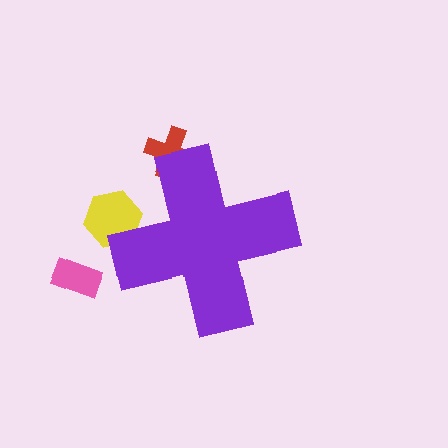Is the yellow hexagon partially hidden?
Yes, the yellow hexagon is partially hidden behind the purple cross.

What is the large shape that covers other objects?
A purple cross.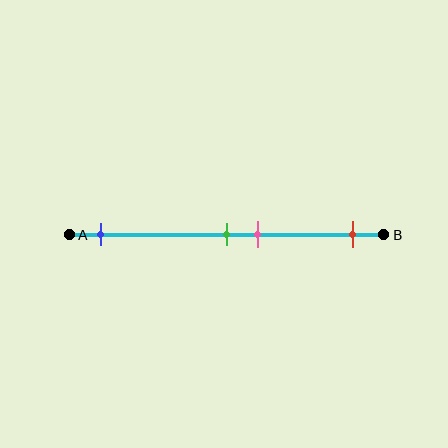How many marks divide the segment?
There are 4 marks dividing the segment.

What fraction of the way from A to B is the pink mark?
The pink mark is approximately 60% (0.6) of the way from A to B.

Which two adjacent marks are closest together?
The green and pink marks are the closest adjacent pair.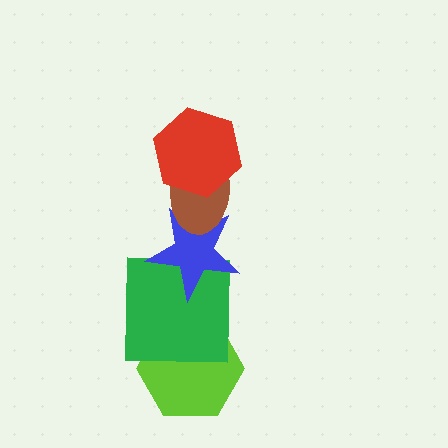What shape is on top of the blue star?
The brown ellipse is on top of the blue star.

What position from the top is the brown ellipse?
The brown ellipse is 2nd from the top.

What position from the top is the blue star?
The blue star is 3rd from the top.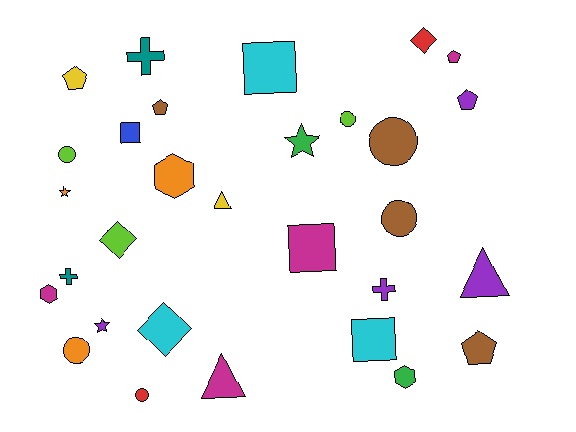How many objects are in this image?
There are 30 objects.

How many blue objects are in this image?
There is 1 blue object.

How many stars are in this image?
There are 3 stars.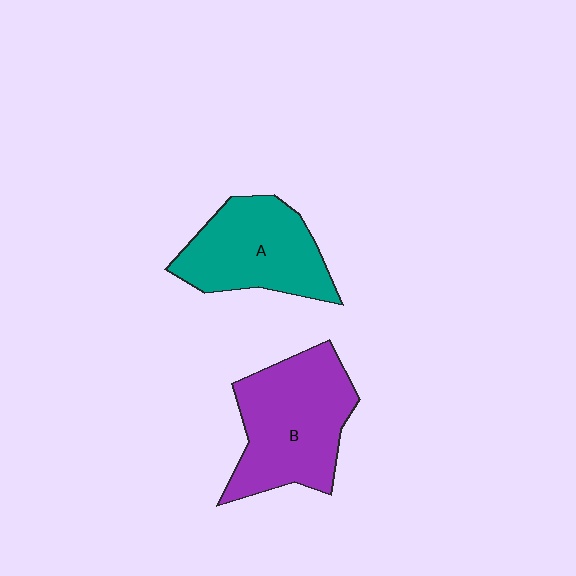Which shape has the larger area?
Shape B (purple).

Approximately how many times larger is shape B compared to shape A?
Approximately 1.2 times.